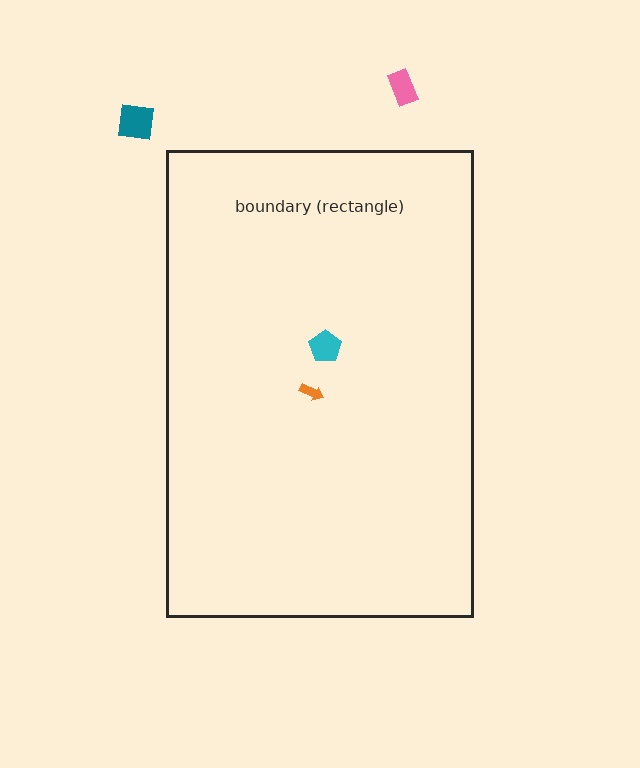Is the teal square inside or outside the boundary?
Outside.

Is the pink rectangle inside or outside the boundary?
Outside.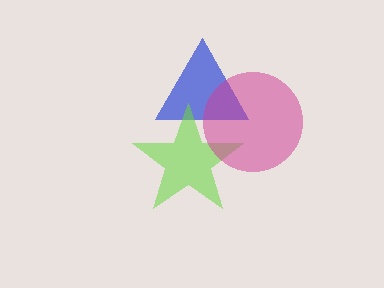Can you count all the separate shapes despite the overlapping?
Yes, there are 3 separate shapes.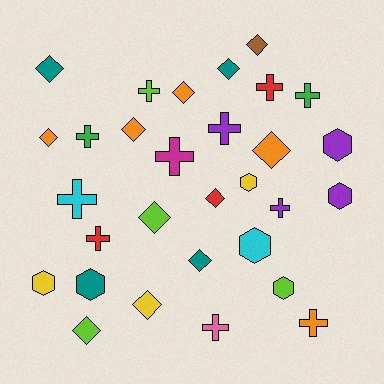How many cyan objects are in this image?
There are 2 cyan objects.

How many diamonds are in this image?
There are 12 diamonds.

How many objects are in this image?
There are 30 objects.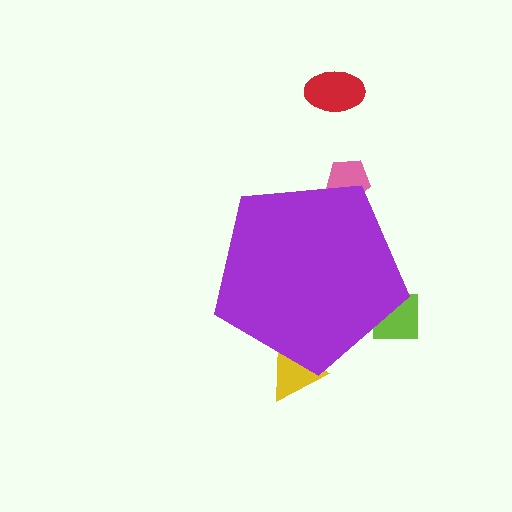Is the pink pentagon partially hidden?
Yes, the pink pentagon is partially hidden behind the purple pentagon.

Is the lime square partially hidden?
Yes, the lime square is partially hidden behind the purple pentagon.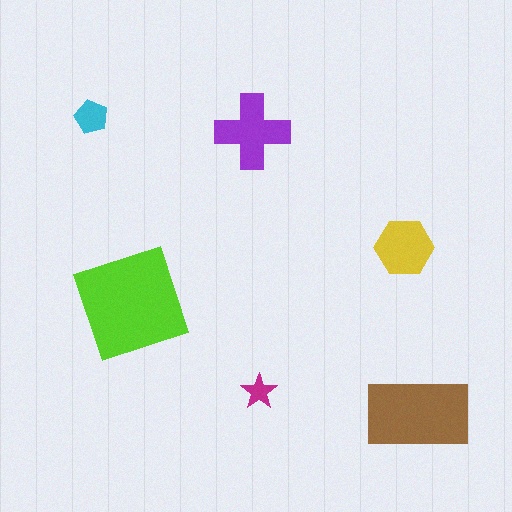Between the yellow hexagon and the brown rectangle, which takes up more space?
The brown rectangle.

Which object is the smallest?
The magenta star.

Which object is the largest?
The lime square.